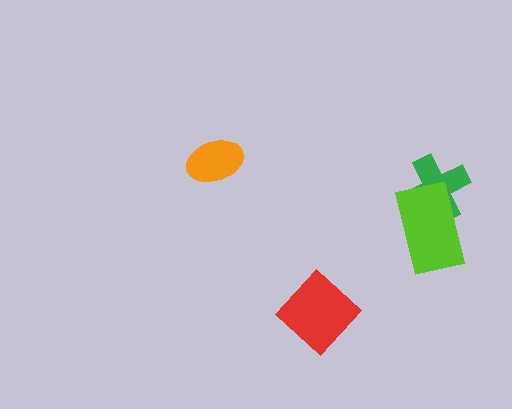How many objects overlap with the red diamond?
0 objects overlap with the red diamond.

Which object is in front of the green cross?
The lime rectangle is in front of the green cross.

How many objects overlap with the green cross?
1 object overlaps with the green cross.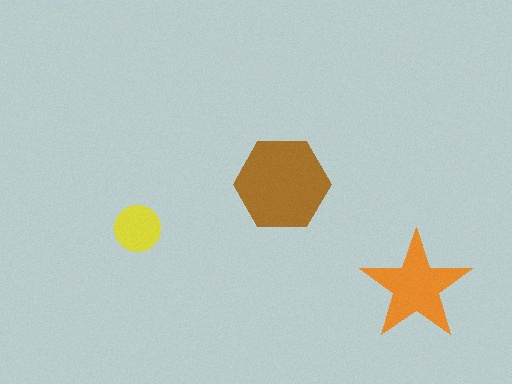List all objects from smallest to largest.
The yellow circle, the orange star, the brown hexagon.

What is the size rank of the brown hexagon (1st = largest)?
1st.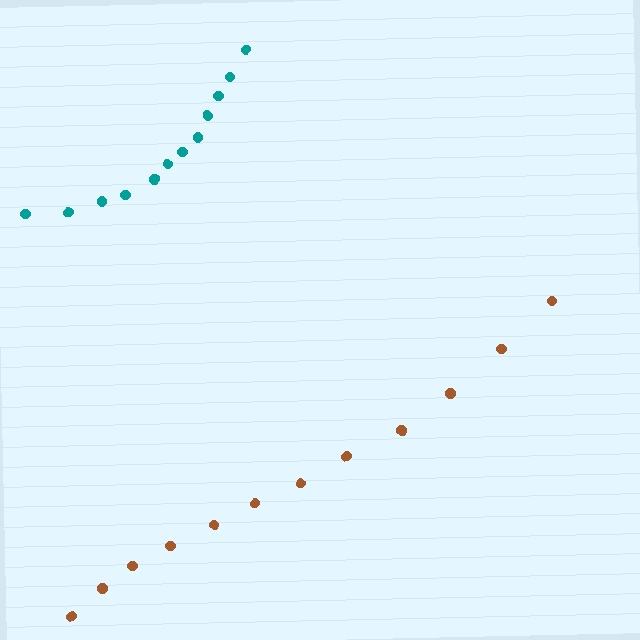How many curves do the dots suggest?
There are 2 distinct paths.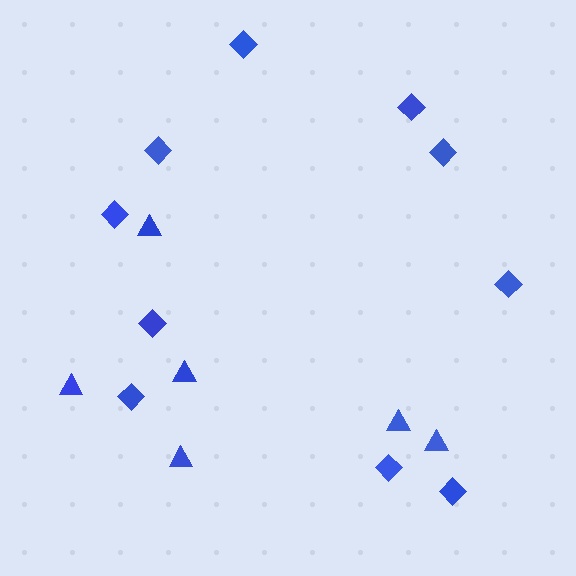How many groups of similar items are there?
There are 2 groups: one group of diamonds (10) and one group of triangles (6).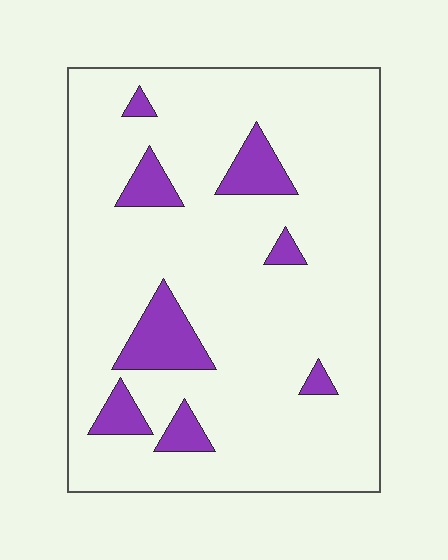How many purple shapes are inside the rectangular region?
8.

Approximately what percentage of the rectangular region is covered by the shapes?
Approximately 10%.